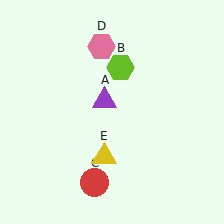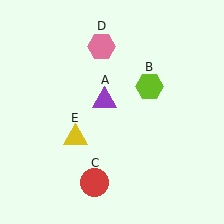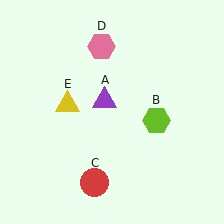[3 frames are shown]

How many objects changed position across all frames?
2 objects changed position: lime hexagon (object B), yellow triangle (object E).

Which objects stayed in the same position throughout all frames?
Purple triangle (object A) and red circle (object C) and pink hexagon (object D) remained stationary.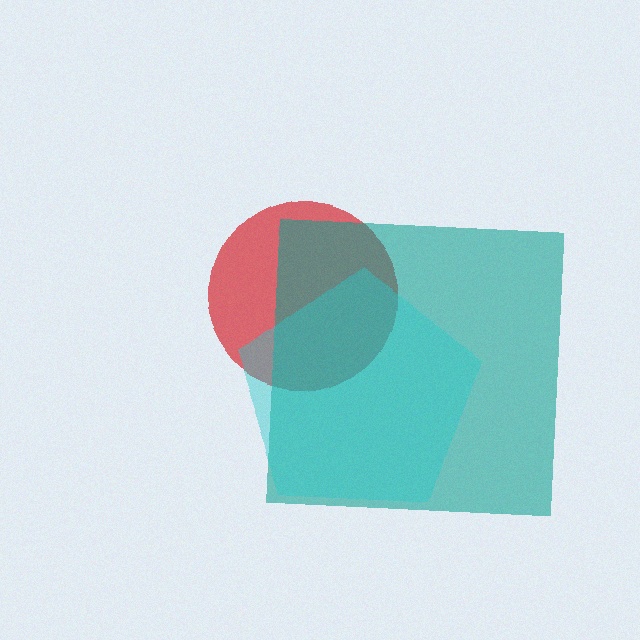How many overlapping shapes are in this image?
There are 3 overlapping shapes in the image.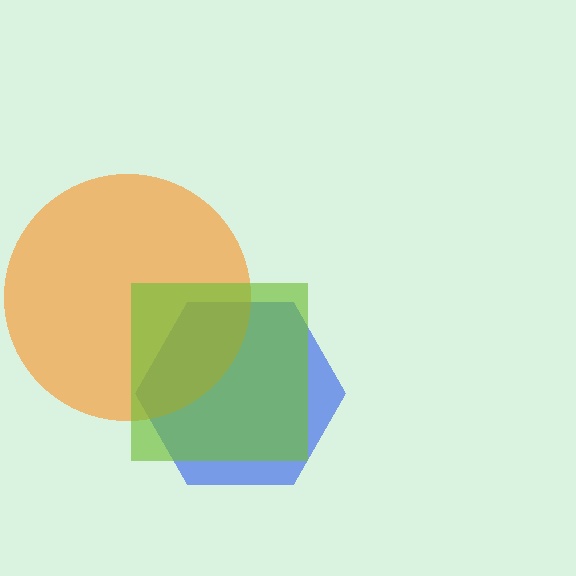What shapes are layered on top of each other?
The layered shapes are: a blue hexagon, an orange circle, a lime square.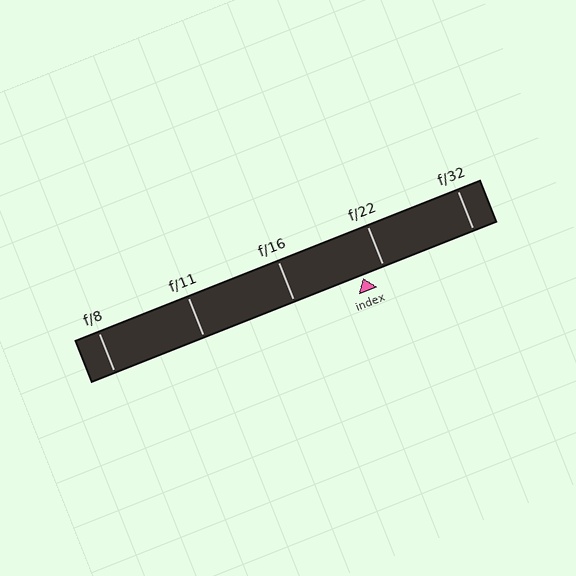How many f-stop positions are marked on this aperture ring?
There are 5 f-stop positions marked.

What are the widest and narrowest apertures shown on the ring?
The widest aperture shown is f/8 and the narrowest is f/32.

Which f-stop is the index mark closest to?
The index mark is closest to f/22.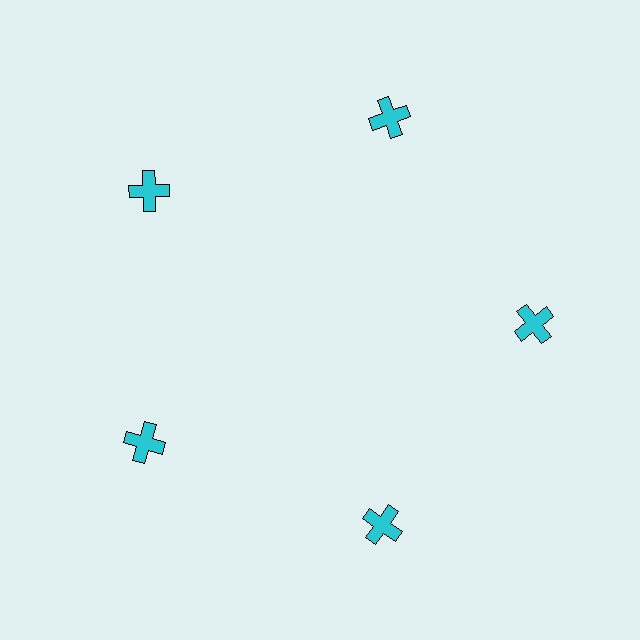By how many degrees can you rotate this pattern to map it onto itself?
The pattern maps onto itself every 72 degrees of rotation.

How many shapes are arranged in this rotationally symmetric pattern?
There are 5 shapes, arranged in 5 groups of 1.